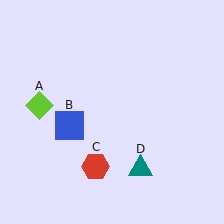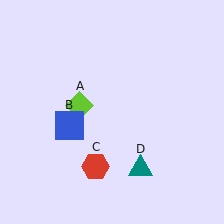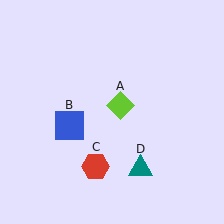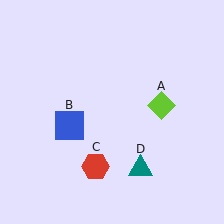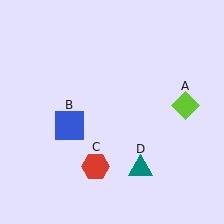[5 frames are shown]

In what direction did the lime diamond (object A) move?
The lime diamond (object A) moved right.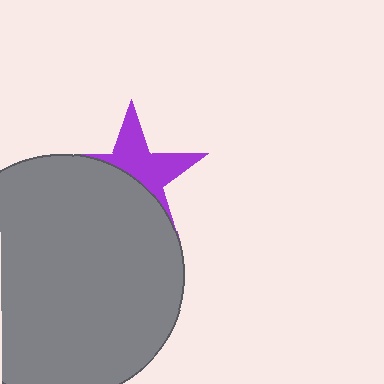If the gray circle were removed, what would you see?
You would see the complete purple star.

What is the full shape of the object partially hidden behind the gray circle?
The partially hidden object is a purple star.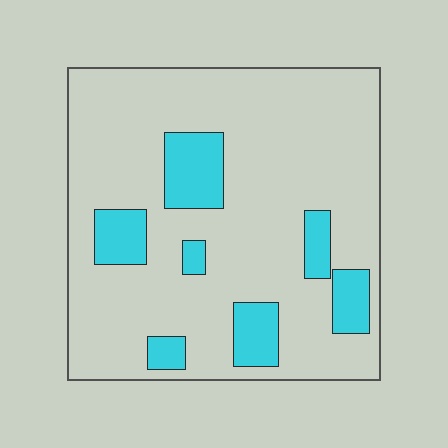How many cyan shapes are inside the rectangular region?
7.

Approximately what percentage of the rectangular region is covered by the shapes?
Approximately 15%.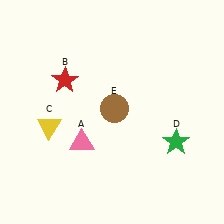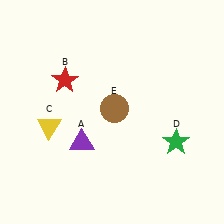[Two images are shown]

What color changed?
The triangle (A) changed from pink in Image 1 to purple in Image 2.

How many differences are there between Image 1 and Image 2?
There is 1 difference between the two images.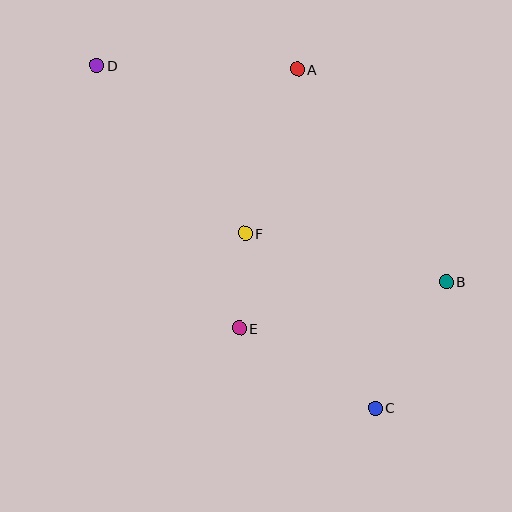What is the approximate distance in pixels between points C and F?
The distance between C and F is approximately 218 pixels.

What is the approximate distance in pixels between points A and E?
The distance between A and E is approximately 266 pixels.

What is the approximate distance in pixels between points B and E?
The distance between B and E is approximately 212 pixels.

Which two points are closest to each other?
Points E and F are closest to each other.